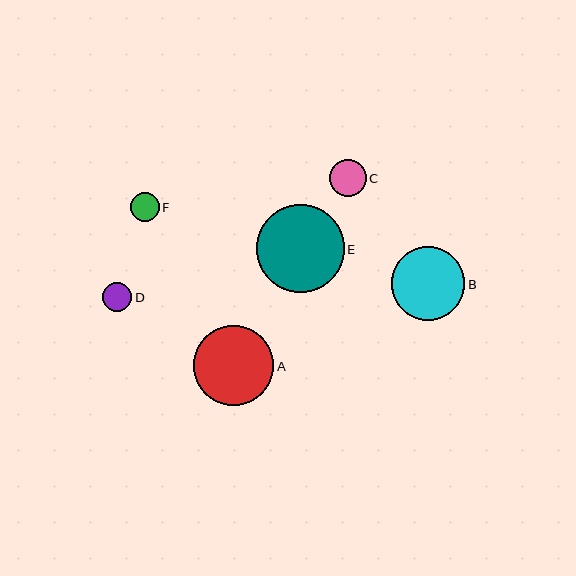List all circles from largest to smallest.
From largest to smallest: E, A, B, C, F, D.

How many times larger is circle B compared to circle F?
Circle B is approximately 2.5 times the size of circle F.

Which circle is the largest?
Circle E is the largest with a size of approximately 88 pixels.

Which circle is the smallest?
Circle D is the smallest with a size of approximately 29 pixels.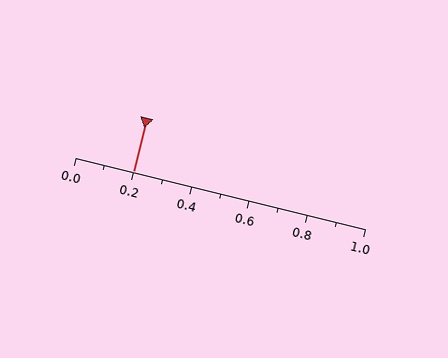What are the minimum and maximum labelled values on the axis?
The axis runs from 0.0 to 1.0.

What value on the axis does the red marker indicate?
The marker indicates approximately 0.2.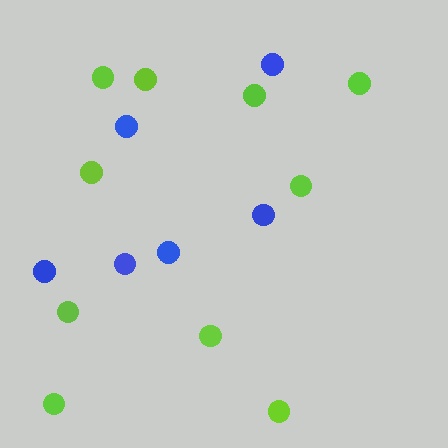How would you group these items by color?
There are 2 groups: one group of blue circles (6) and one group of lime circles (10).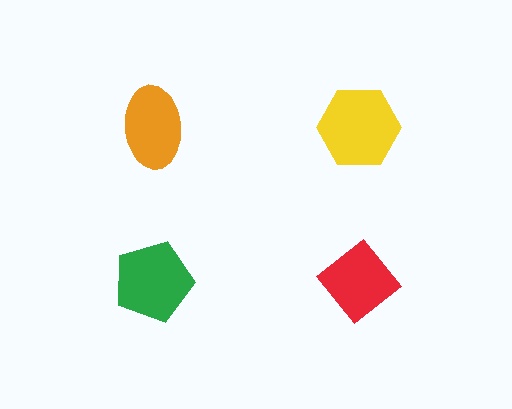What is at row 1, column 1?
An orange ellipse.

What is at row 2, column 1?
A green pentagon.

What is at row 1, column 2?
A yellow hexagon.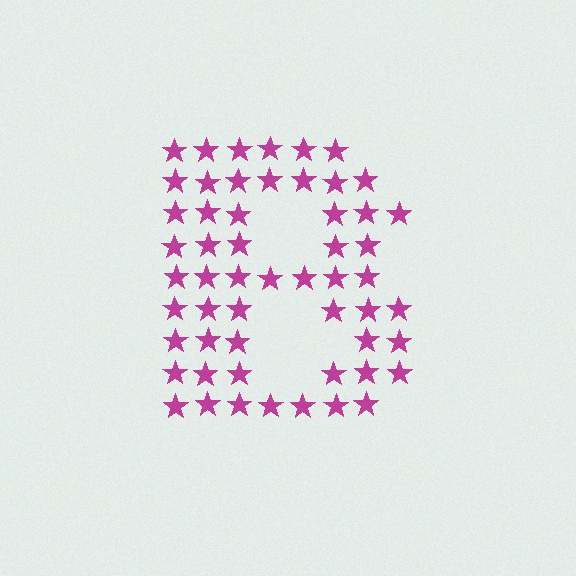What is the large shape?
The large shape is the letter B.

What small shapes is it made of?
It is made of small stars.